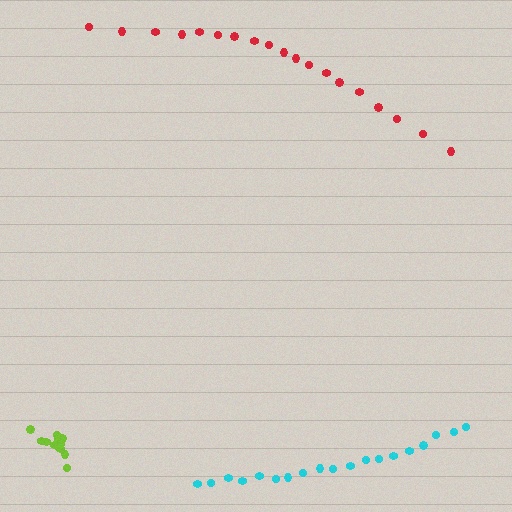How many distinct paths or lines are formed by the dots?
There are 3 distinct paths.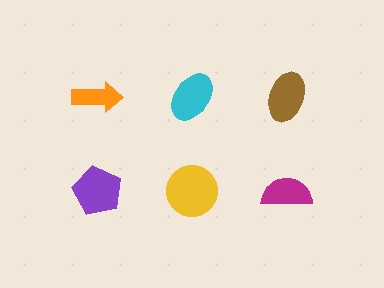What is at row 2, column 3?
A magenta semicircle.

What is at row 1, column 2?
A cyan ellipse.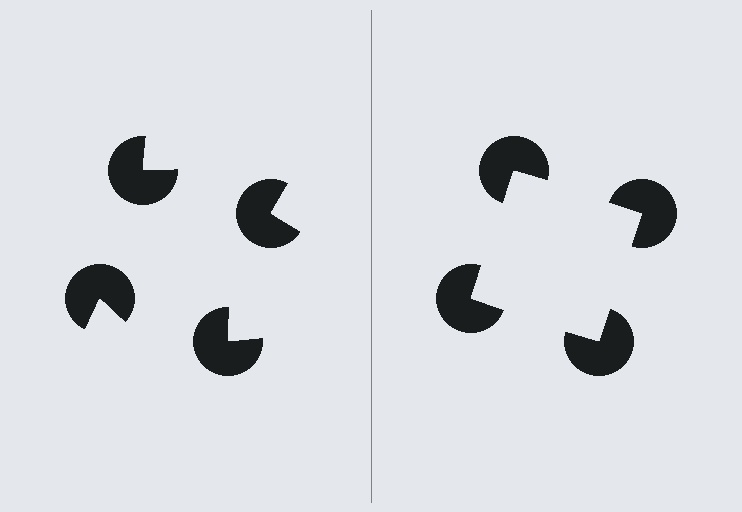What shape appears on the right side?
An illusory square.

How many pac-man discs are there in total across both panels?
8 — 4 on each side.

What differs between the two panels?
The pac-man discs are positioned identically on both sides; only the wedge orientations differ. On the right they align to a square; on the left they are misaligned.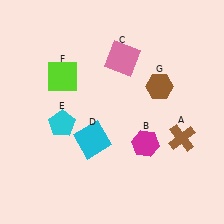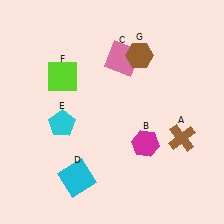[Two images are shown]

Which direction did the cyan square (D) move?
The cyan square (D) moved down.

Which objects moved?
The objects that moved are: the cyan square (D), the brown hexagon (G).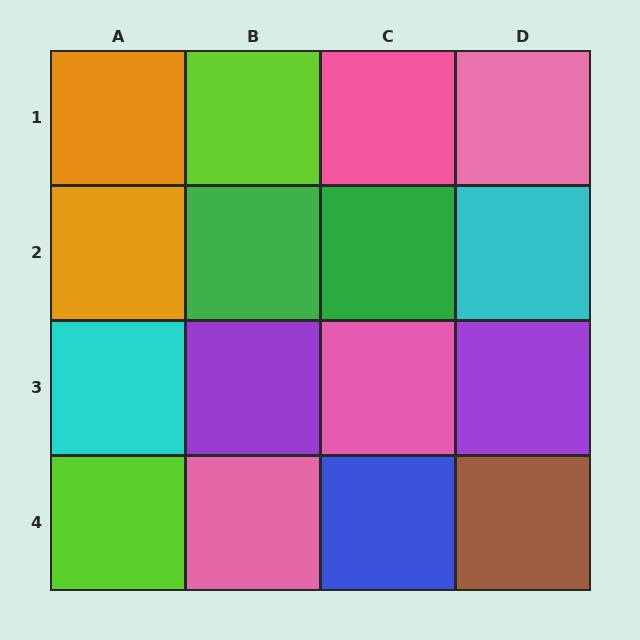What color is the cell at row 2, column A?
Orange.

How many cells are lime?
2 cells are lime.